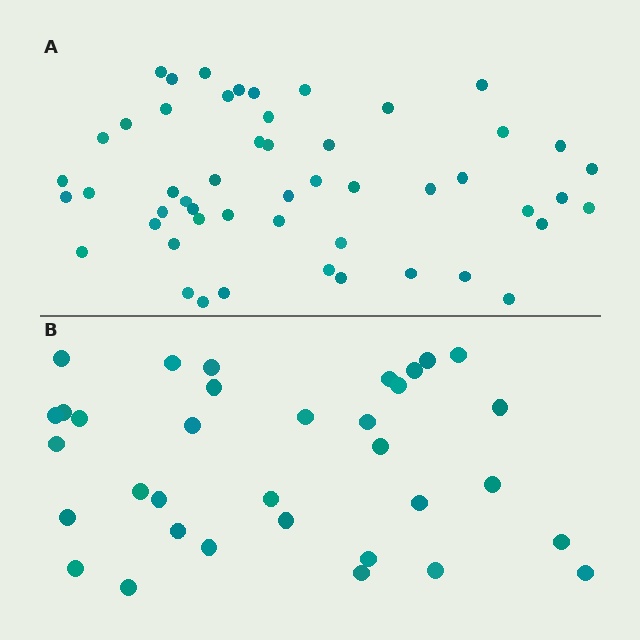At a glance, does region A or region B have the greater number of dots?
Region A (the top region) has more dots.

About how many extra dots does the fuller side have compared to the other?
Region A has approximately 15 more dots than region B.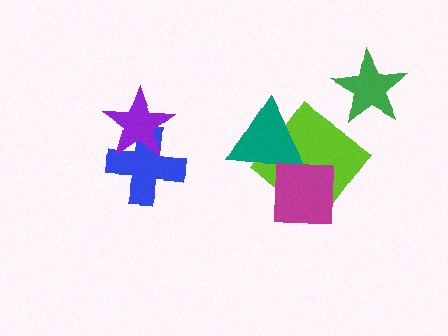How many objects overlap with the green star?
0 objects overlap with the green star.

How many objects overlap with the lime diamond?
2 objects overlap with the lime diamond.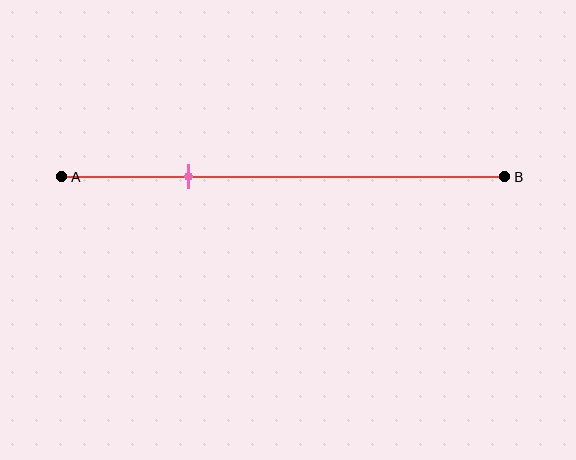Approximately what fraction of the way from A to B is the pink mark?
The pink mark is approximately 30% of the way from A to B.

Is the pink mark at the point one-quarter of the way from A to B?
No, the mark is at about 30% from A, not at the 25% one-quarter point.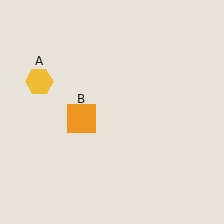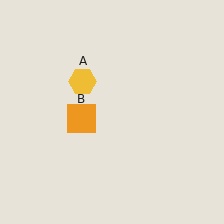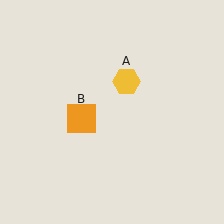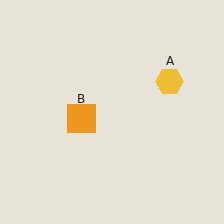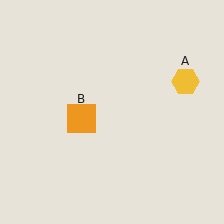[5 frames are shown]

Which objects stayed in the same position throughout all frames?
Orange square (object B) remained stationary.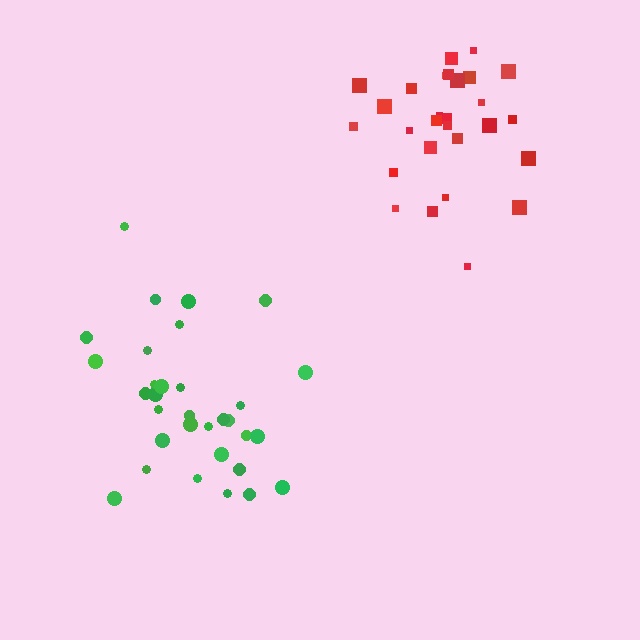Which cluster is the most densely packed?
Red.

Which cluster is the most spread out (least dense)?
Green.